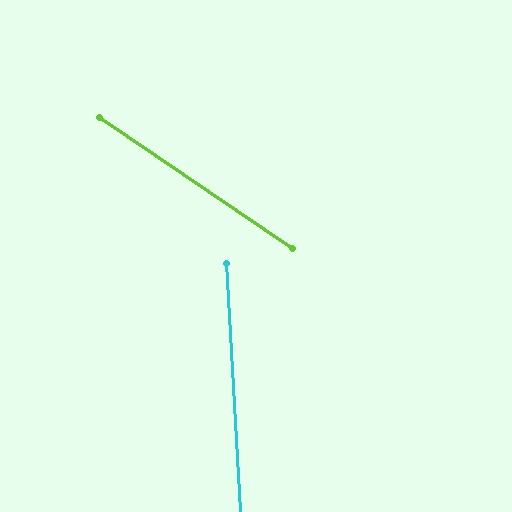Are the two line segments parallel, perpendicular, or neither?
Neither parallel nor perpendicular — they differ by about 52°.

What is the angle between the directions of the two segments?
Approximately 52 degrees.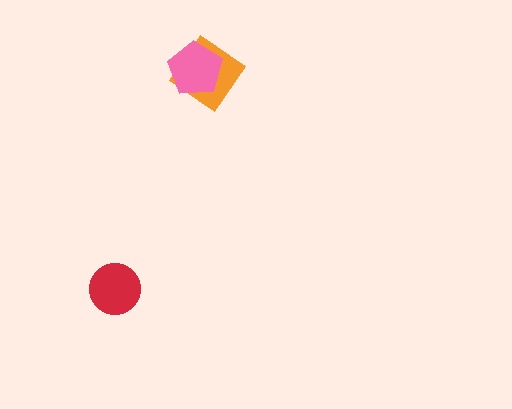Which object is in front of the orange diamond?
The pink pentagon is in front of the orange diamond.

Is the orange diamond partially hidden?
Yes, it is partially covered by another shape.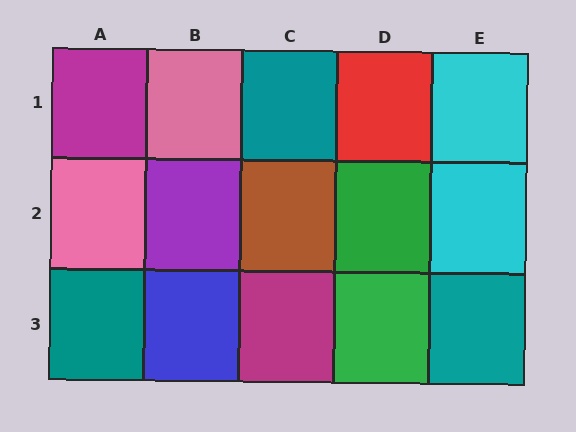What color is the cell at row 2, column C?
Brown.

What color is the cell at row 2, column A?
Pink.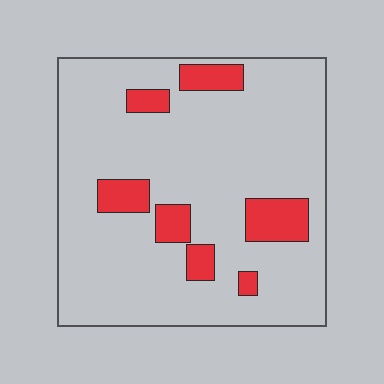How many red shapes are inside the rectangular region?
7.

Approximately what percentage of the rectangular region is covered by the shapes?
Approximately 15%.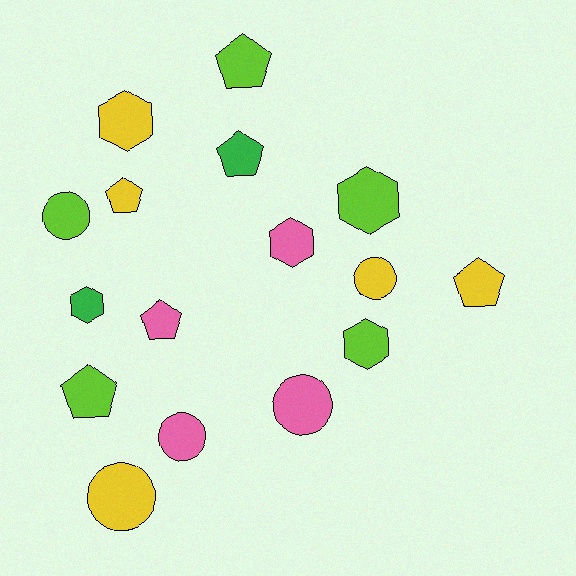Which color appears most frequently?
Yellow, with 5 objects.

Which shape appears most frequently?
Pentagon, with 6 objects.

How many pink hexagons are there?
There is 1 pink hexagon.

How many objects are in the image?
There are 16 objects.